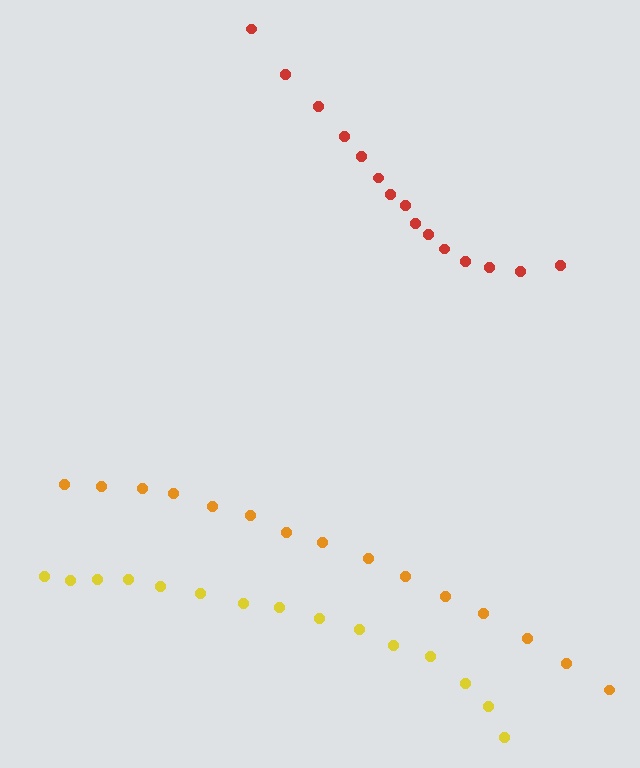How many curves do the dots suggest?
There are 3 distinct paths.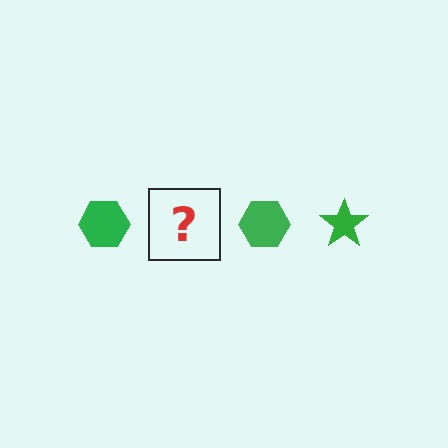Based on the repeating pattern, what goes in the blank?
The blank should be a green star.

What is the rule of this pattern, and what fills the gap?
The rule is that the pattern cycles through hexagon, star shapes in green. The gap should be filled with a green star.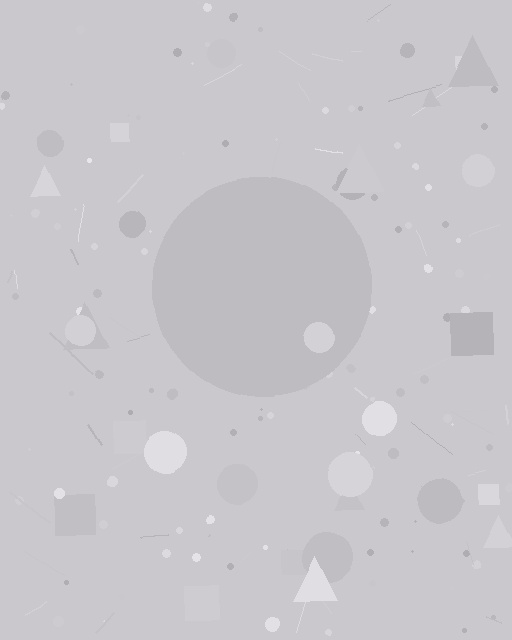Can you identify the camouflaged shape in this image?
The camouflaged shape is a circle.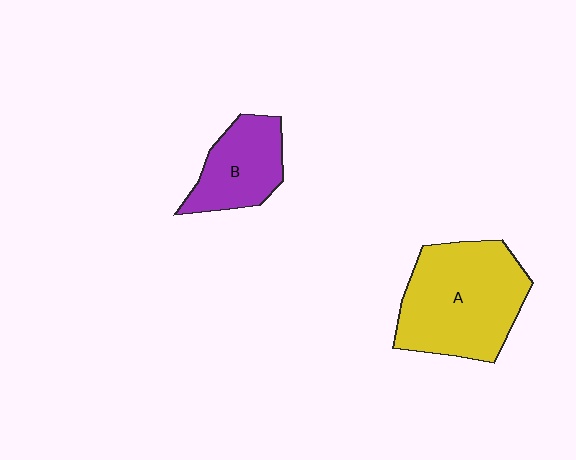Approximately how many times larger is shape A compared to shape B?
Approximately 1.8 times.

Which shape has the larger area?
Shape A (yellow).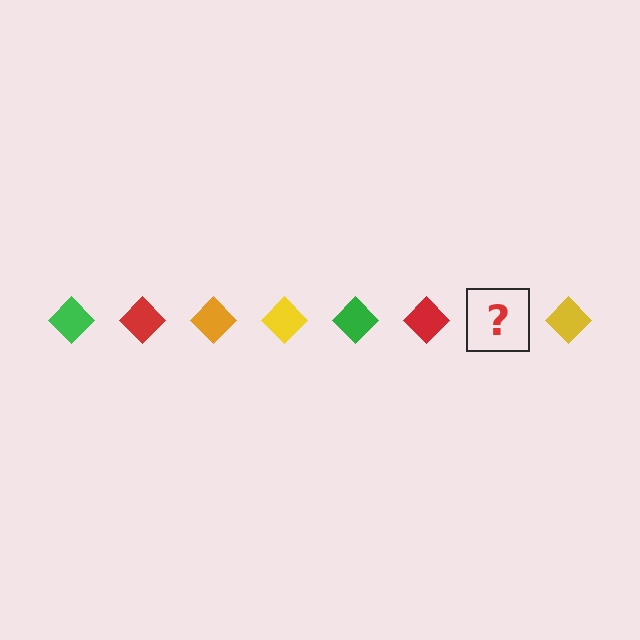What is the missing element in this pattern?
The missing element is an orange diamond.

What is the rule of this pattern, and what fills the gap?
The rule is that the pattern cycles through green, red, orange, yellow diamonds. The gap should be filled with an orange diamond.